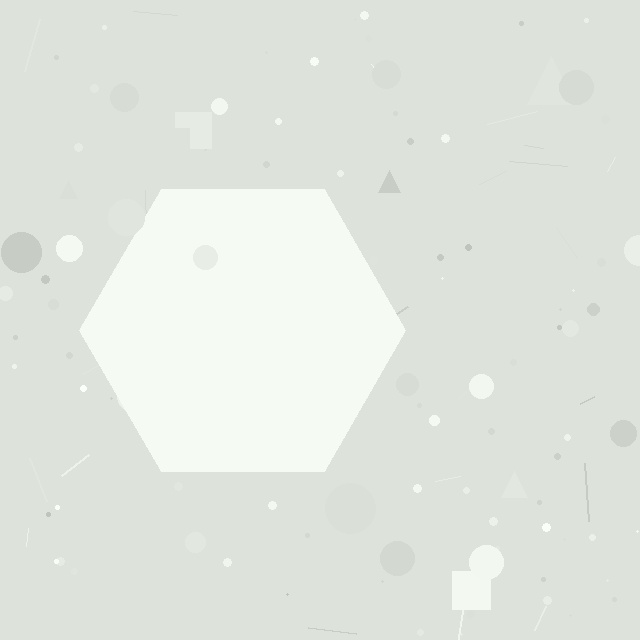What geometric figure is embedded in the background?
A hexagon is embedded in the background.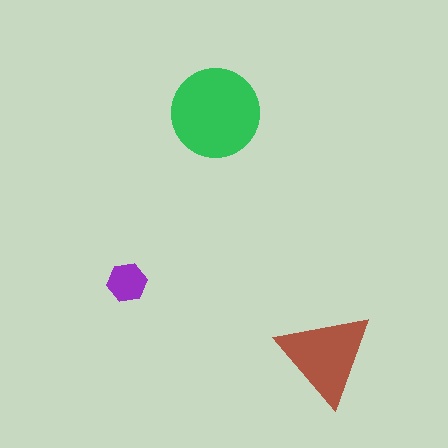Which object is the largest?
The green circle.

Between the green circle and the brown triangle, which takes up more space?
The green circle.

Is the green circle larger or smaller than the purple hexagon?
Larger.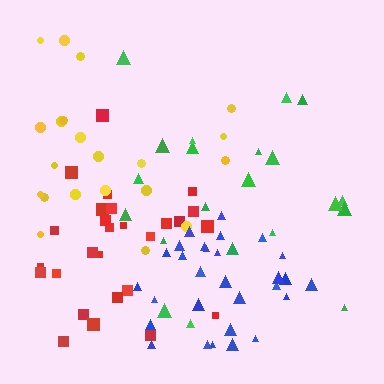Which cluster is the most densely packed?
Blue.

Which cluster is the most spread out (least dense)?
Yellow.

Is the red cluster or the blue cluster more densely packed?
Blue.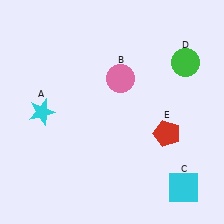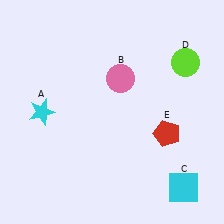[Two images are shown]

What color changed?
The circle (D) changed from green in Image 1 to lime in Image 2.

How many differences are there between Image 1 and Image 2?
There is 1 difference between the two images.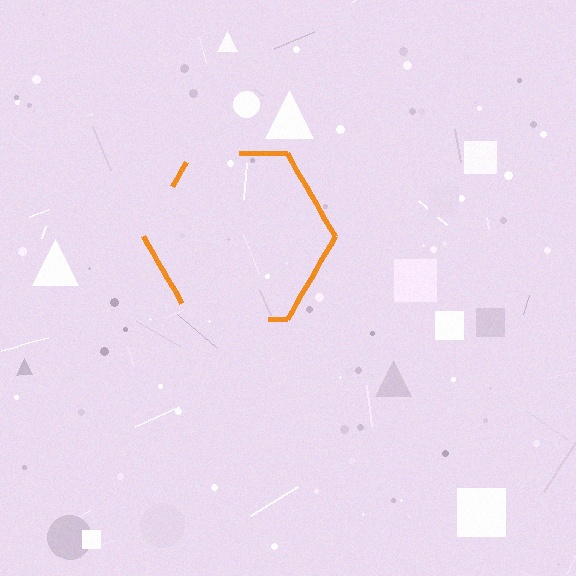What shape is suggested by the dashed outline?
The dashed outline suggests a hexagon.